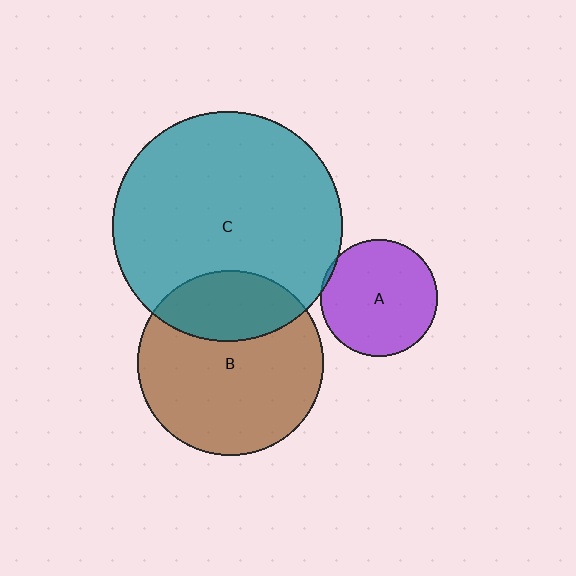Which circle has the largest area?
Circle C (teal).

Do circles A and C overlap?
Yes.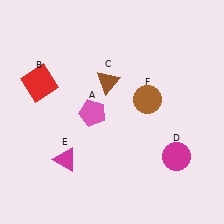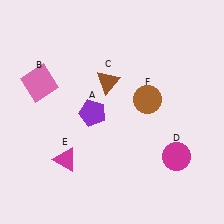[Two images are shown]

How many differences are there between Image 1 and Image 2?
There are 2 differences between the two images.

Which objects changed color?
A changed from pink to purple. B changed from red to pink.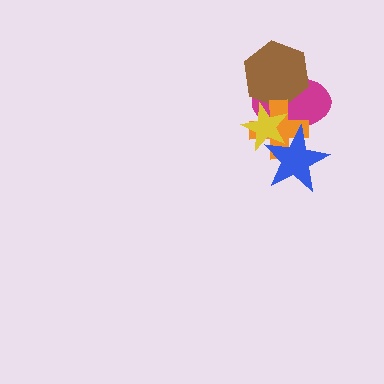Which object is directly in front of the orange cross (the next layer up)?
The yellow star is directly in front of the orange cross.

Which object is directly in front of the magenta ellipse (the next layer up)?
The brown hexagon is directly in front of the magenta ellipse.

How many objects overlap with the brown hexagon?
3 objects overlap with the brown hexagon.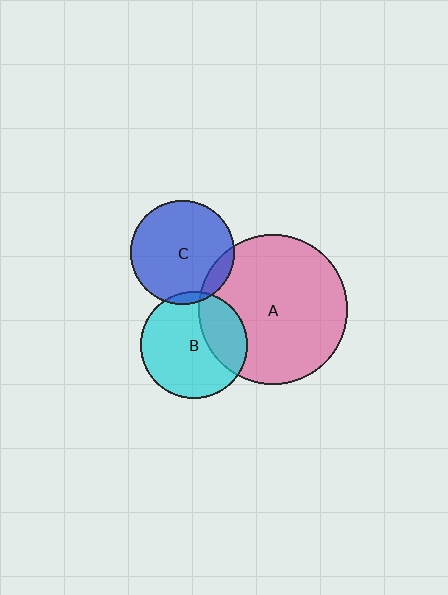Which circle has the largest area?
Circle A (pink).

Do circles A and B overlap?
Yes.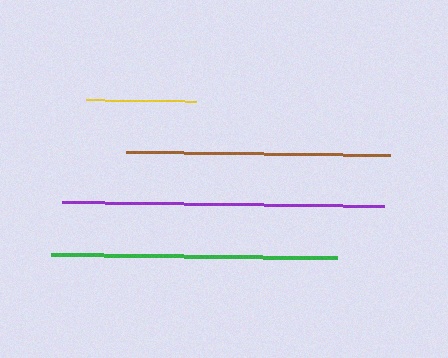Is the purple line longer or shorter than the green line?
The purple line is longer than the green line.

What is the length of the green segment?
The green segment is approximately 286 pixels long.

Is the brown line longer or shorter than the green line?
The green line is longer than the brown line.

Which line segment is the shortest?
The yellow line is the shortest at approximately 110 pixels.